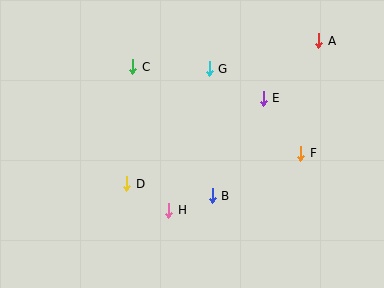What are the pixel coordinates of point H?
Point H is at (169, 210).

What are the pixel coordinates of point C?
Point C is at (133, 67).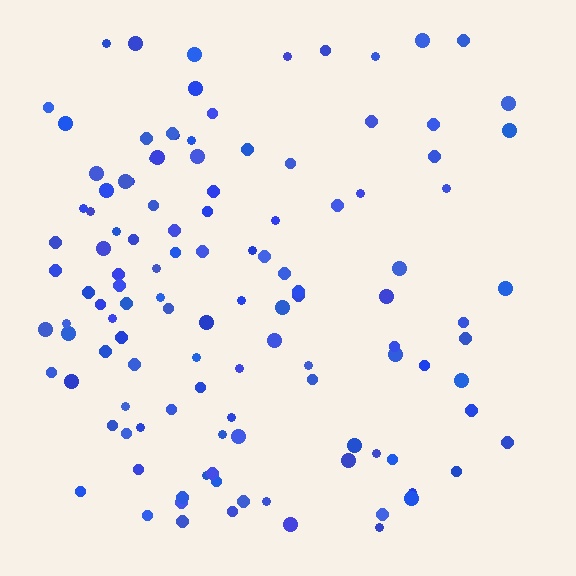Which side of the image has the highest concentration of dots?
The left.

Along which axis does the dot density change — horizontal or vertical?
Horizontal.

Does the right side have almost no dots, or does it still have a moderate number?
Still a moderate number, just noticeably fewer than the left.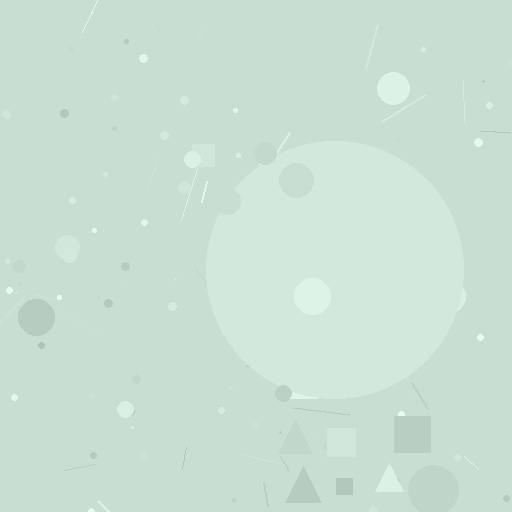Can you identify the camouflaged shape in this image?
The camouflaged shape is a circle.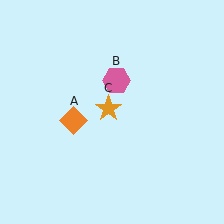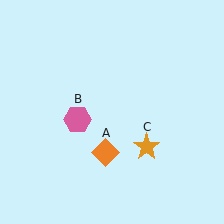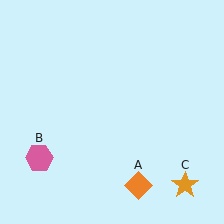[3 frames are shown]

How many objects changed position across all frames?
3 objects changed position: orange diamond (object A), pink hexagon (object B), orange star (object C).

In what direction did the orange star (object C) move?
The orange star (object C) moved down and to the right.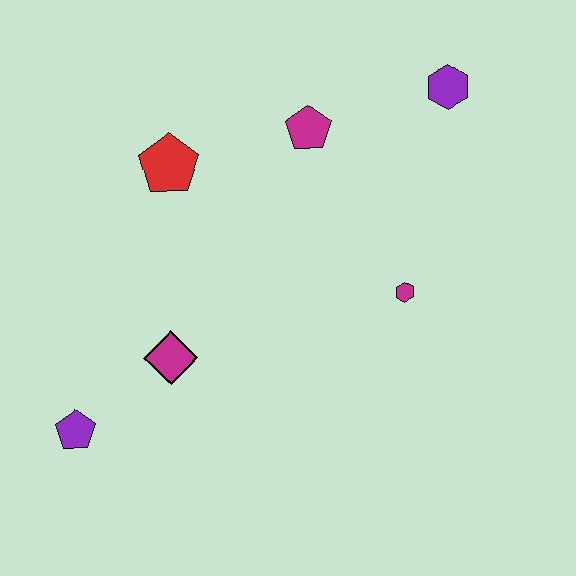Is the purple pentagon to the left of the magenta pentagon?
Yes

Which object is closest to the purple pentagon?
The magenta diamond is closest to the purple pentagon.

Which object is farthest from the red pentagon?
The purple hexagon is farthest from the red pentagon.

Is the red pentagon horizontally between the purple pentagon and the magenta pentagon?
Yes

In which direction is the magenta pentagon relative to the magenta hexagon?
The magenta pentagon is above the magenta hexagon.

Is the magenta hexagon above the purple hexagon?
No